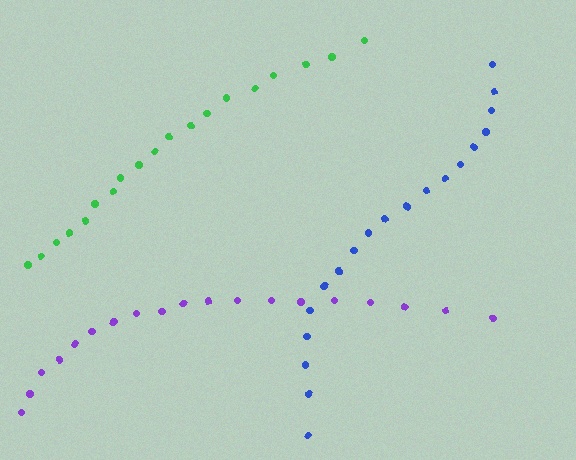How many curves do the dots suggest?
There are 3 distinct paths.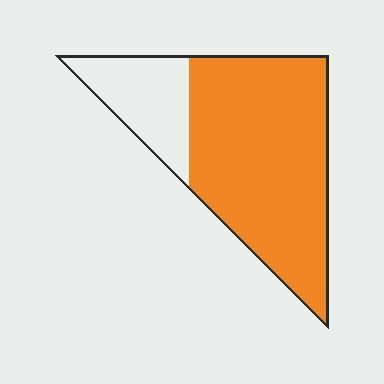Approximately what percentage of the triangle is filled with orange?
Approximately 75%.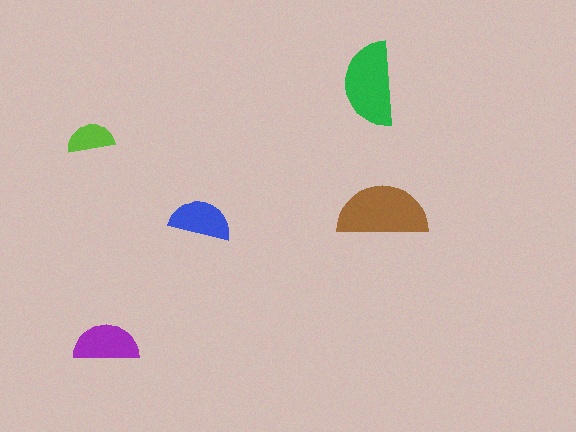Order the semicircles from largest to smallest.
the brown one, the green one, the purple one, the blue one, the lime one.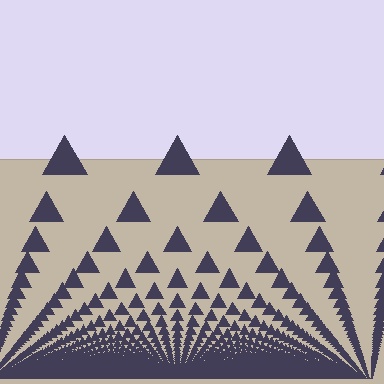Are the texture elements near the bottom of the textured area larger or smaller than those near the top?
Smaller. The gradient is inverted — elements near the bottom are smaller and denser.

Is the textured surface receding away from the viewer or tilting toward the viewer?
The surface appears to tilt toward the viewer. Texture elements get larger and sparser toward the top.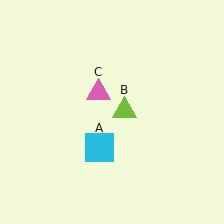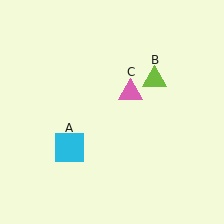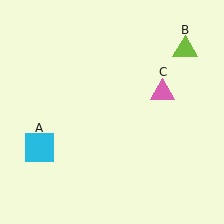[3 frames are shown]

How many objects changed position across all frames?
3 objects changed position: cyan square (object A), lime triangle (object B), pink triangle (object C).